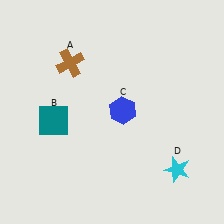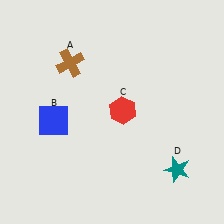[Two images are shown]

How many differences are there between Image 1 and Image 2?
There are 3 differences between the two images.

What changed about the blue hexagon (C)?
In Image 1, C is blue. In Image 2, it changed to red.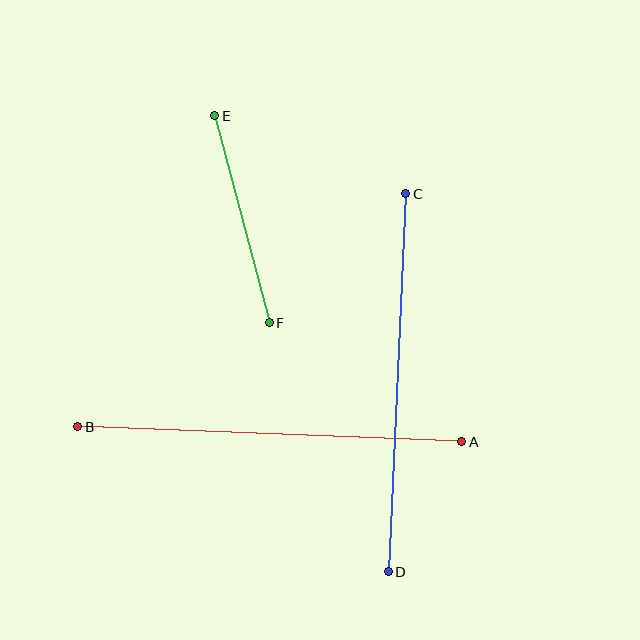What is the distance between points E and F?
The distance is approximately 214 pixels.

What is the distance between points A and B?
The distance is approximately 384 pixels.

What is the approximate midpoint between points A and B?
The midpoint is at approximately (270, 434) pixels.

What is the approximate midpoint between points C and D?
The midpoint is at approximately (397, 383) pixels.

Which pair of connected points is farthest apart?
Points A and B are farthest apart.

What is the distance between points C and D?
The distance is approximately 378 pixels.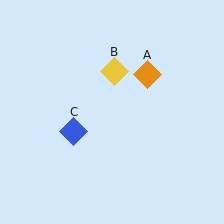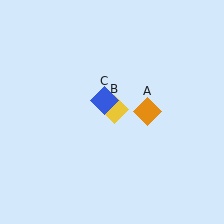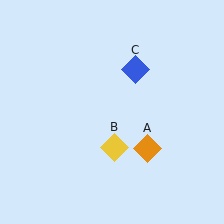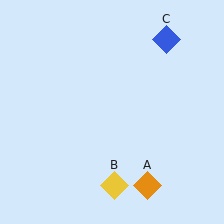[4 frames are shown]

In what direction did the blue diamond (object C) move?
The blue diamond (object C) moved up and to the right.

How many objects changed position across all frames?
3 objects changed position: orange diamond (object A), yellow diamond (object B), blue diamond (object C).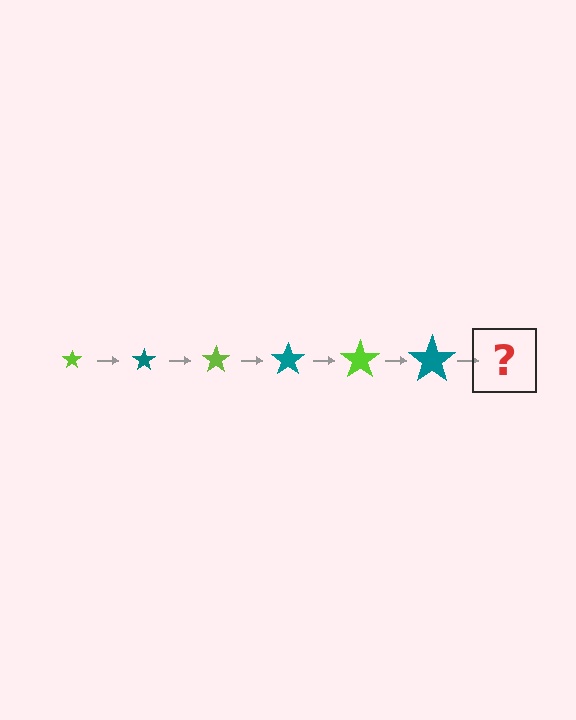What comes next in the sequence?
The next element should be a lime star, larger than the previous one.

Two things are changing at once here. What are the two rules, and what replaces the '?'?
The two rules are that the star grows larger each step and the color cycles through lime and teal. The '?' should be a lime star, larger than the previous one.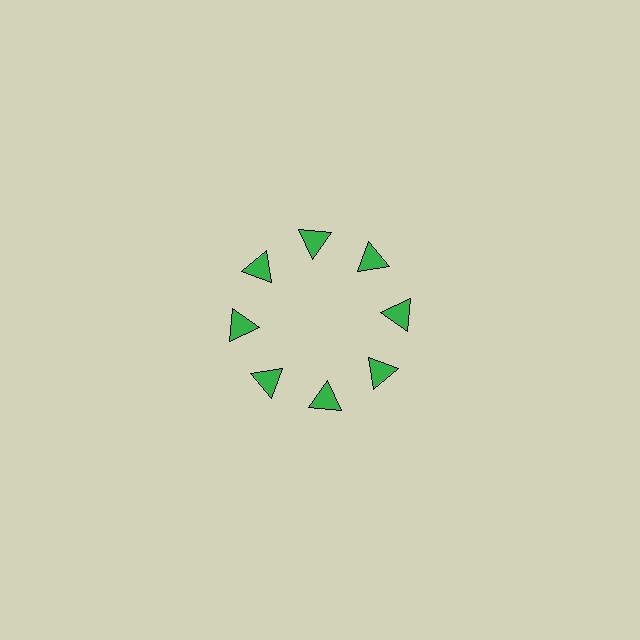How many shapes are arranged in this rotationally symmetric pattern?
There are 8 shapes, arranged in 8 groups of 1.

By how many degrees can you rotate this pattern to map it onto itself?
The pattern maps onto itself every 45 degrees of rotation.